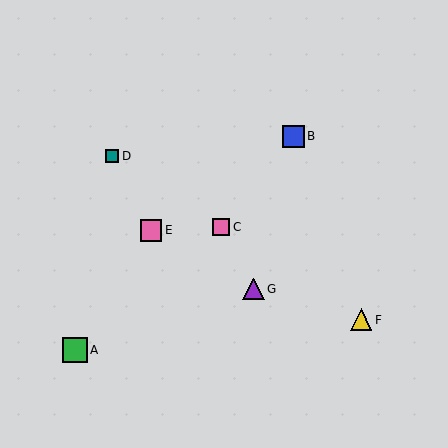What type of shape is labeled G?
Shape G is a purple triangle.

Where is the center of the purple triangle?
The center of the purple triangle is at (254, 289).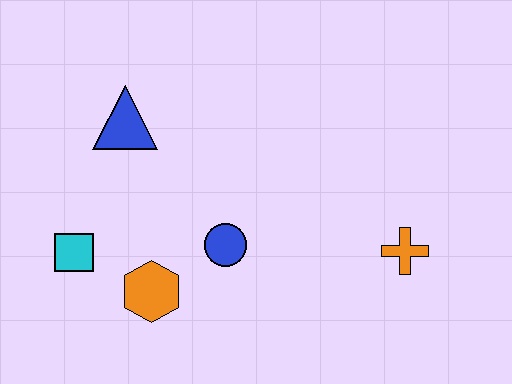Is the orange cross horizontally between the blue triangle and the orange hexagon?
No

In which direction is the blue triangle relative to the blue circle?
The blue triangle is above the blue circle.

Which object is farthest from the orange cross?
The cyan square is farthest from the orange cross.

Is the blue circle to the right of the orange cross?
No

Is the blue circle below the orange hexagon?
No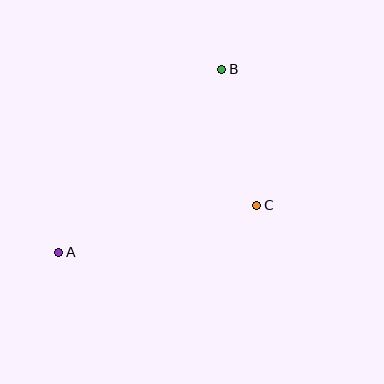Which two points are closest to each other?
Points B and C are closest to each other.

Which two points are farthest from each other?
Points A and B are farthest from each other.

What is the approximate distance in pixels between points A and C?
The distance between A and C is approximately 203 pixels.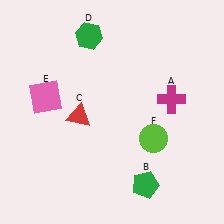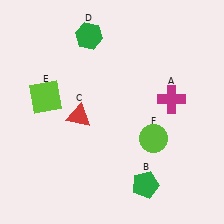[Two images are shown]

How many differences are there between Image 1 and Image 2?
There is 1 difference between the two images.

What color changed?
The square (E) changed from pink in Image 1 to lime in Image 2.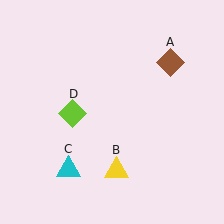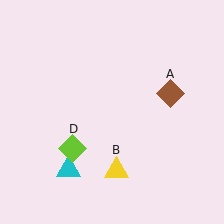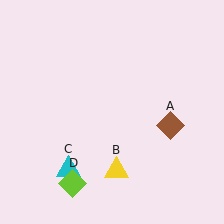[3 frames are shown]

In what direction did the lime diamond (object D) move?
The lime diamond (object D) moved down.